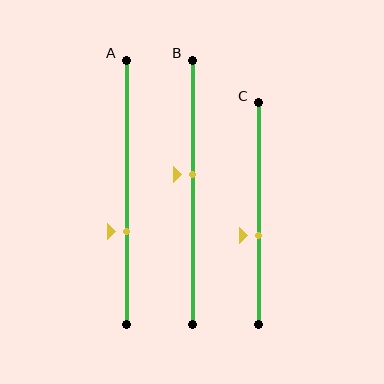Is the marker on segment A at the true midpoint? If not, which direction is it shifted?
No, the marker on segment A is shifted downward by about 15% of the segment length.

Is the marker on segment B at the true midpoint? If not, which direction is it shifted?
No, the marker on segment B is shifted upward by about 7% of the segment length.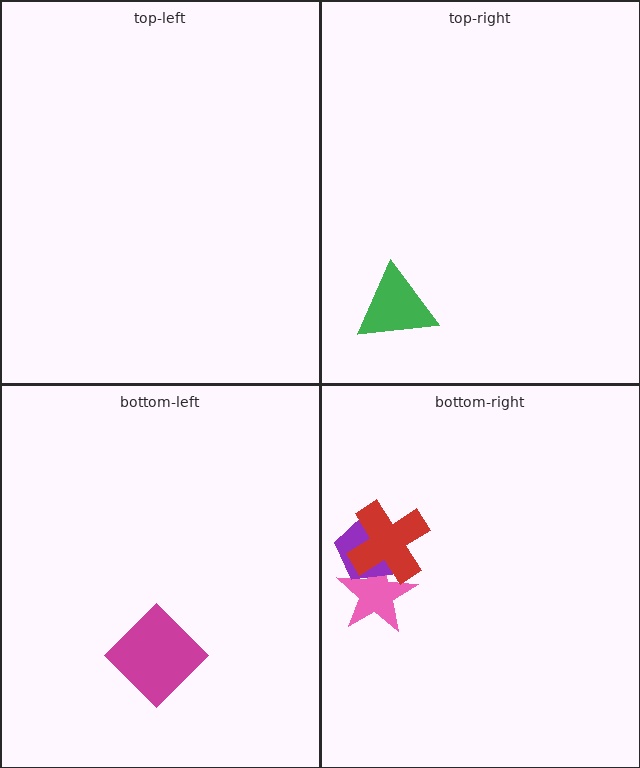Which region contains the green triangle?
The top-right region.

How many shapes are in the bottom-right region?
3.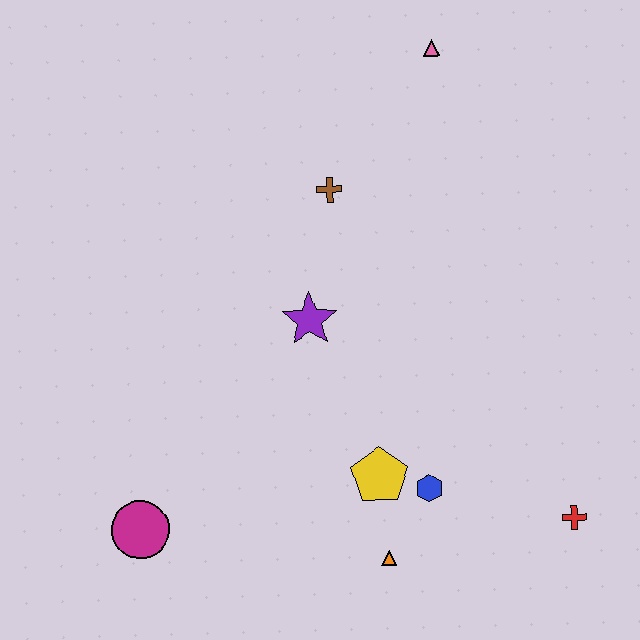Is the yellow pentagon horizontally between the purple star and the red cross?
Yes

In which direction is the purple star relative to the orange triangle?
The purple star is above the orange triangle.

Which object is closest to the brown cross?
The purple star is closest to the brown cross.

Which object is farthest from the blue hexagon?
The pink triangle is farthest from the blue hexagon.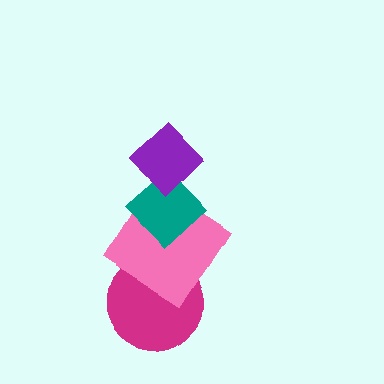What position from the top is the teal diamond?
The teal diamond is 2nd from the top.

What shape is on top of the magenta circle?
The pink diamond is on top of the magenta circle.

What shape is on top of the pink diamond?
The teal diamond is on top of the pink diamond.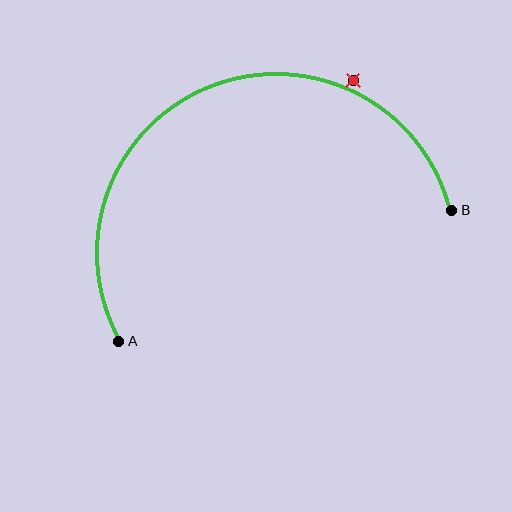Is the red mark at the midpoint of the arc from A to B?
No — the red mark does not lie on the arc at all. It sits slightly outside the curve.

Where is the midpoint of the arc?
The arc midpoint is the point on the curve farthest from the straight line joining A and B. It sits above that line.